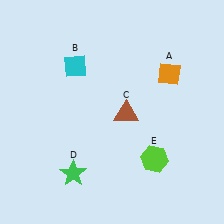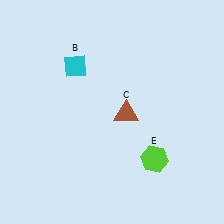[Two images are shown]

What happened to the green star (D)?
The green star (D) was removed in Image 2. It was in the bottom-left area of Image 1.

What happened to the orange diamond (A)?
The orange diamond (A) was removed in Image 2. It was in the top-right area of Image 1.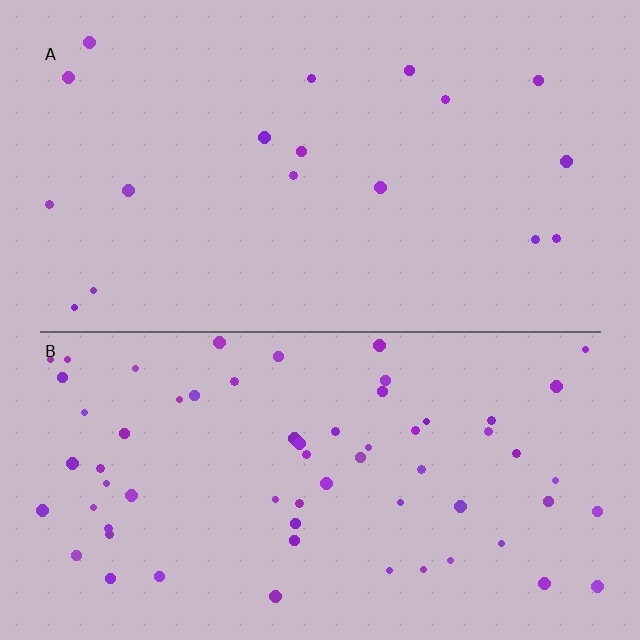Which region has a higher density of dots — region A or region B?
B (the bottom).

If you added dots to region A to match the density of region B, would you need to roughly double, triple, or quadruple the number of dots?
Approximately quadruple.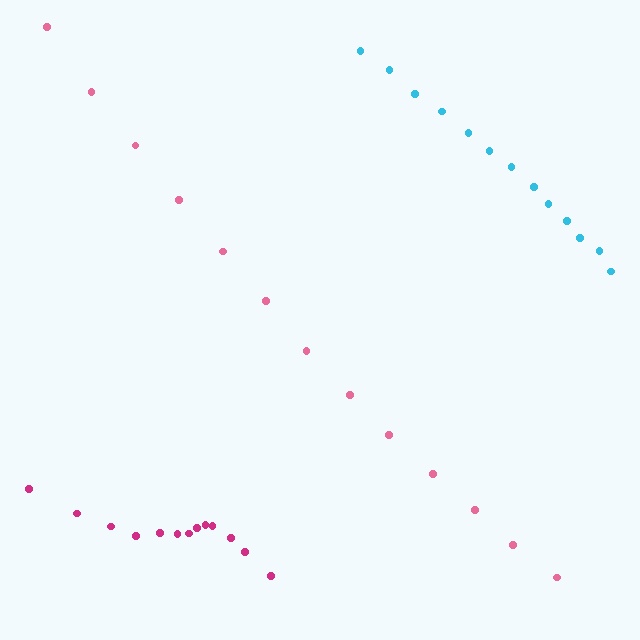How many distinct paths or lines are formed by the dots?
There are 3 distinct paths.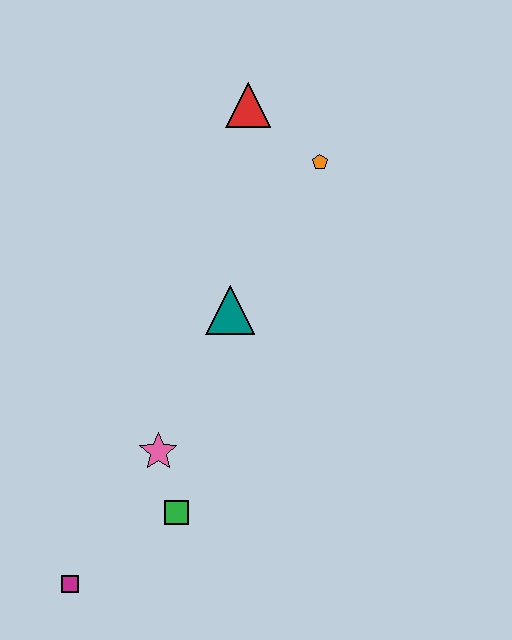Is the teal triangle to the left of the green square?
No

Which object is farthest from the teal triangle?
The magenta square is farthest from the teal triangle.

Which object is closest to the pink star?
The green square is closest to the pink star.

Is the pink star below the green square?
No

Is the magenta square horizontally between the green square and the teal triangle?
No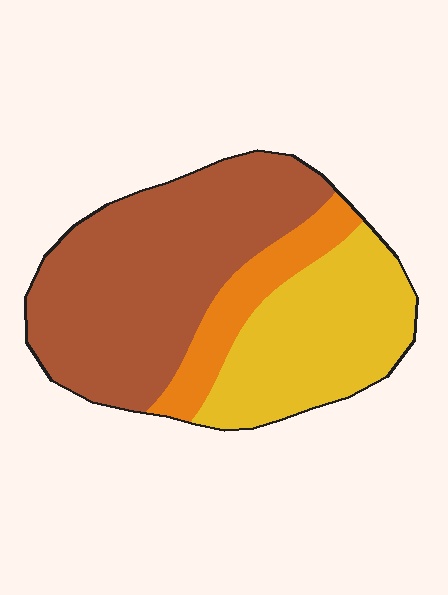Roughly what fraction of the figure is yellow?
Yellow takes up about one third (1/3) of the figure.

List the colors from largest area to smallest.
From largest to smallest: brown, yellow, orange.